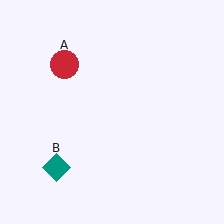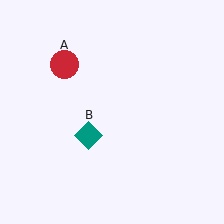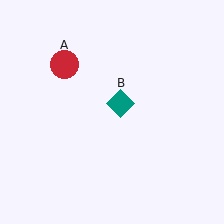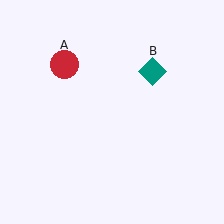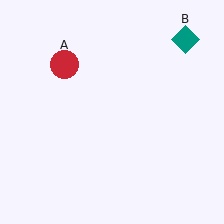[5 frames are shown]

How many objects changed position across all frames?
1 object changed position: teal diamond (object B).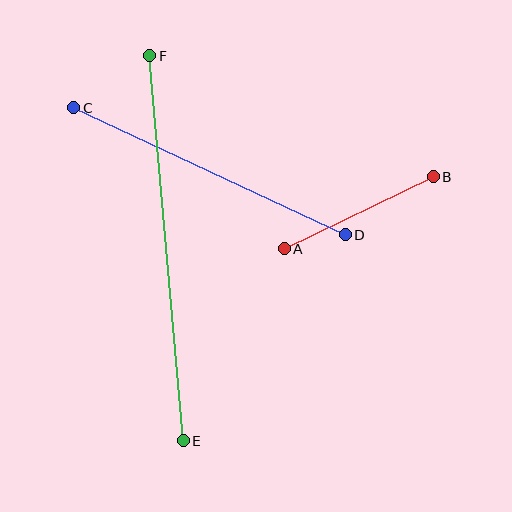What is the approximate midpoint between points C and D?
The midpoint is at approximately (209, 171) pixels.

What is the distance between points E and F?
The distance is approximately 386 pixels.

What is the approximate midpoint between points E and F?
The midpoint is at approximately (166, 248) pixels.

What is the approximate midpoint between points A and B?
The midpoint is at approximately (359, 213) pixels.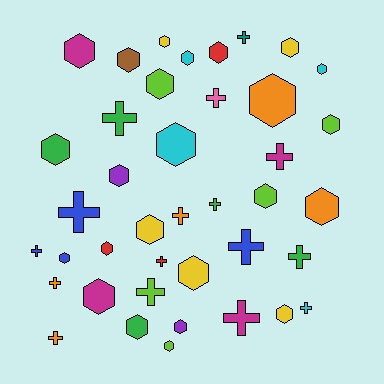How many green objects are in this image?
There are 5 green objects.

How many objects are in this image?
There are 40 objects.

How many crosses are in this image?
There are 16 crosses.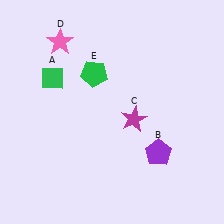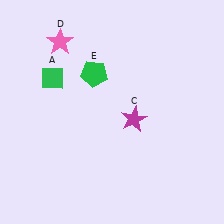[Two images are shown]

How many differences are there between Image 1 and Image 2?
There is 1 difference between the two images.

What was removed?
The purple pentagon (B) was removed in Image 2.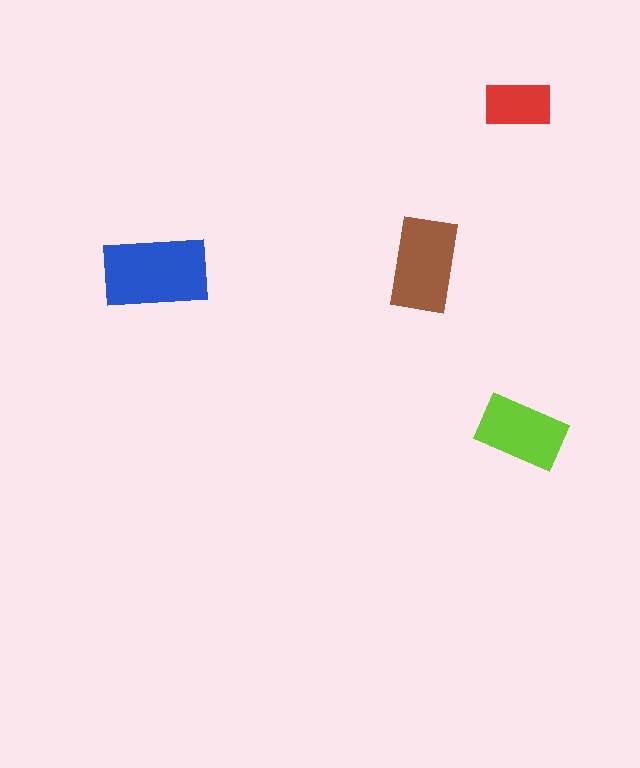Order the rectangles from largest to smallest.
the blue one, the brown one, the lime one, the red one.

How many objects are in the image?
There are 4 objects in the image.